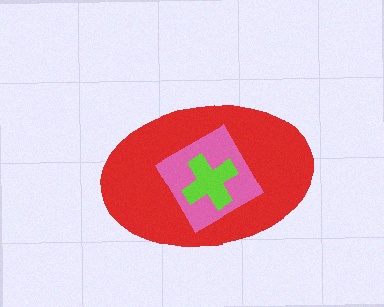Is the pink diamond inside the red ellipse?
Yes.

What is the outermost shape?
The red ellipse.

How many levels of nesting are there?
3.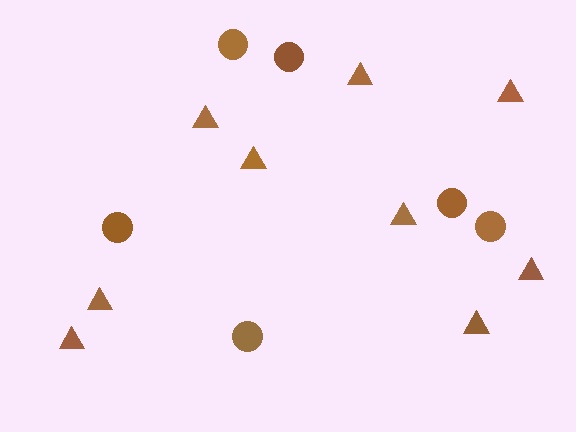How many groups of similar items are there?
There are 2 groups: one group of triangles (9) and one group of circles (6).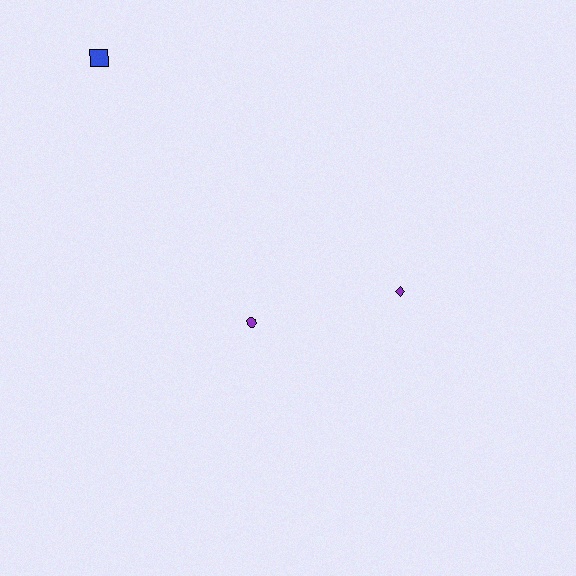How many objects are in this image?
There are 3 objects.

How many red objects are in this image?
There are no red objects.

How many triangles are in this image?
There are no triangles.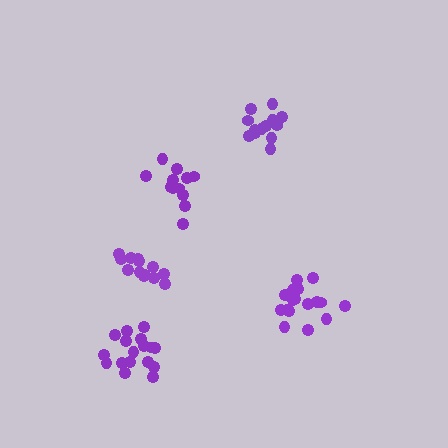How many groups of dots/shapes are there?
There are 5 groups.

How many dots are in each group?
Group 1: 12 dots, Group 2: 17 dots, Group 3: 13 dots, Group 4: 17 dots, Group 5: 13 dots (72 total).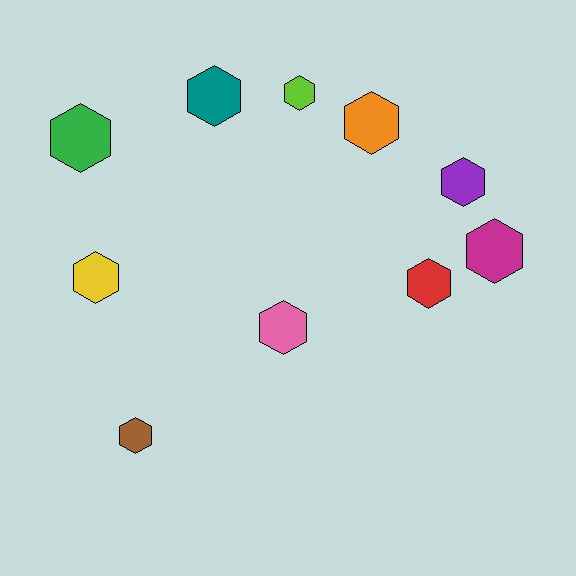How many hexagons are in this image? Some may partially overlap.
There are 10 hexagons.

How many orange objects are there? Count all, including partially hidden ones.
There is 1 orange object.